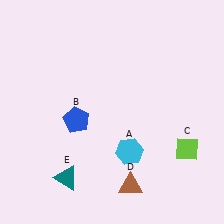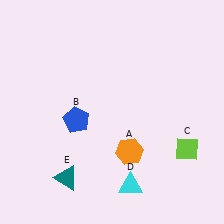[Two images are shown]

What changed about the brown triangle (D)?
In Image 1, D is brown. In Image 2, it changed to cyan.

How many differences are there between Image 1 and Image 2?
There are 2 differences between the two images.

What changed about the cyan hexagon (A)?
In Image 1, A is cyan. In Image 2, it changed to orange.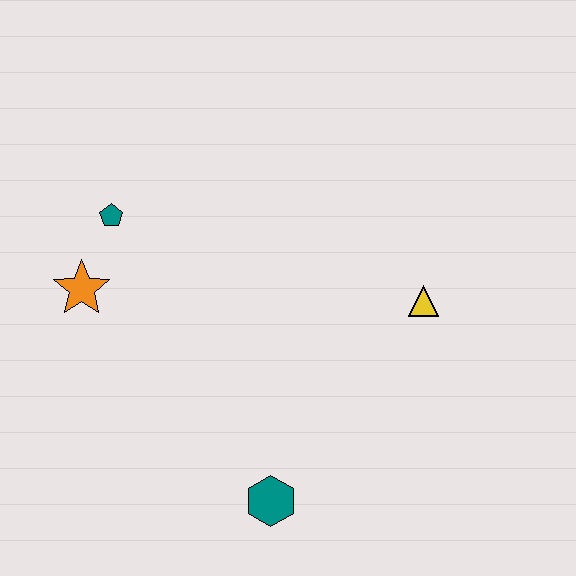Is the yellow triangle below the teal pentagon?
Yes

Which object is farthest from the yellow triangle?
The orange star is farthest from the yellow triangle.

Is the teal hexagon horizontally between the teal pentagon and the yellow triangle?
Yes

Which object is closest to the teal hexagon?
The yellow triangle is closest to the teal hexagon.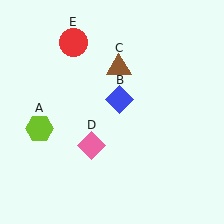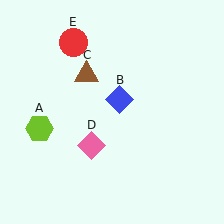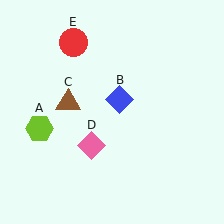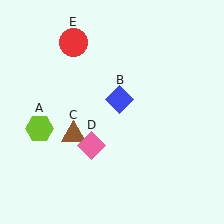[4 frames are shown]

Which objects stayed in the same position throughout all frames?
Lime hexagon (object A) and blue diamond (object B) and pink diamond (object D) and red circle (object E) remained stationary.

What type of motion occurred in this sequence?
The brown triangle (object C) rotated counterclockwise around the center of the scene.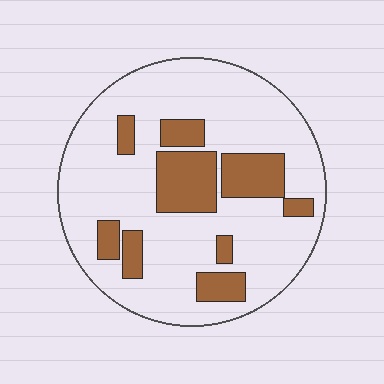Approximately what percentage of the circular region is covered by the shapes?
Approximately 25%.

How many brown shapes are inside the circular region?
9.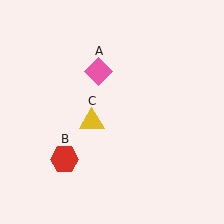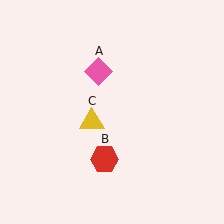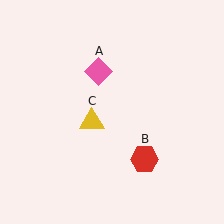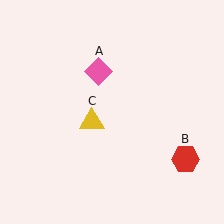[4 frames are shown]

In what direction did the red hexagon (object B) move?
The red hexagon (object B) moved right.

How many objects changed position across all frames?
1 object changed position: red hexagon (object B).